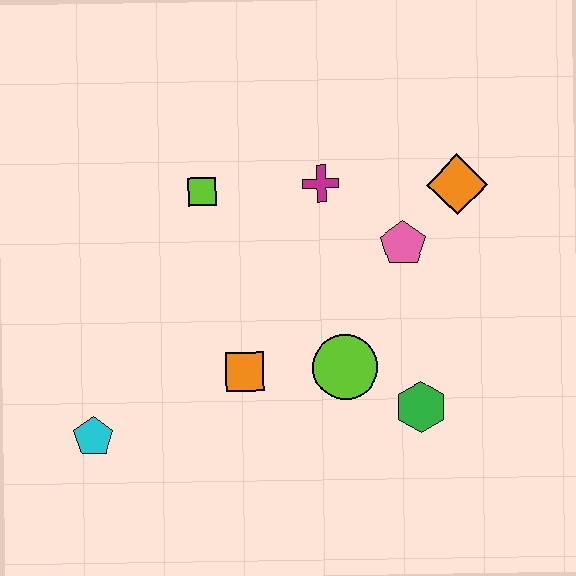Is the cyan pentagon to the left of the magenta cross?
Yes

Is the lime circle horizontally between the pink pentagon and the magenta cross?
Yes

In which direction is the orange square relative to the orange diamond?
The orange square is to the left of the orange diamond.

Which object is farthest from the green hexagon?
The cyan pentagon is farthest from the green hexagon.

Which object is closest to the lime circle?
The green hexagon is closest to the lime circle.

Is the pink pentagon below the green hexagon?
No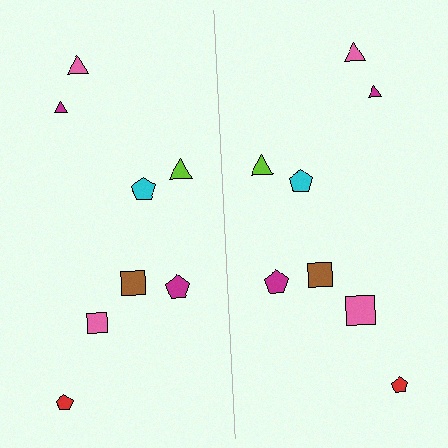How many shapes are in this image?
There are 16 shapes in this image.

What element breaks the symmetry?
The pink square on the right side has a different size than its mirror counterpart.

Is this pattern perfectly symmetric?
No, the pattern is not perfectly symmetric. The pink square on the right side has a different size than its mirror counterpart.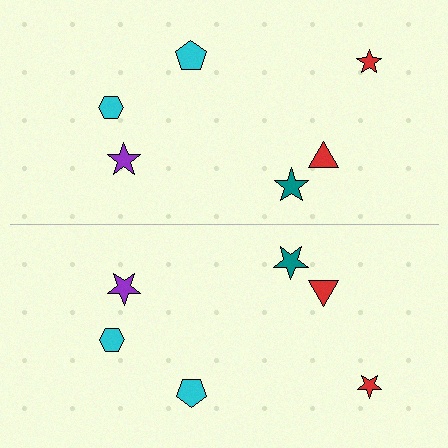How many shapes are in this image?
There are 12 shapes in this image.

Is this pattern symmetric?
Yes, this pattern has bilateral (reflection) symmetry.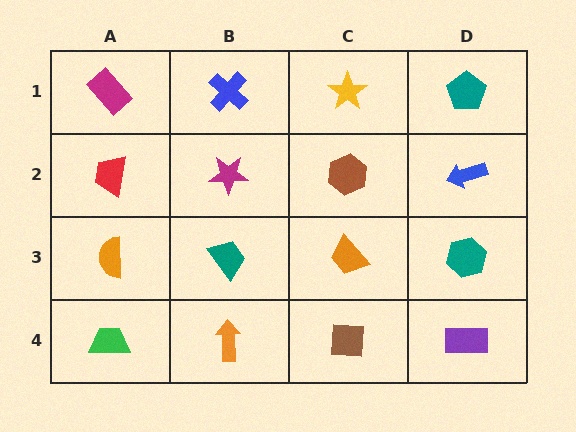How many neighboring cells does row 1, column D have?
2.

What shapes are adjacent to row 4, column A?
An orange semicircle (row 3, column A), an orange arrow (row 4, column B).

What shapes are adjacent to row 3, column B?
A magenta star (row 2, column B), an orange arrow (row 4, column B), an orange semicircle (row 3, column A), an orange trapezoid (row 3, column C).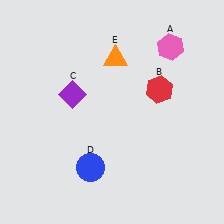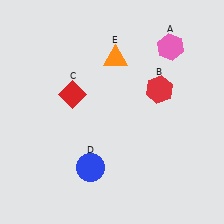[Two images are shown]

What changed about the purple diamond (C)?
In Image 1, C is purple. In Image 2, it changed to red.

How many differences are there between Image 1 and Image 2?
There is 1 difference between the two images.